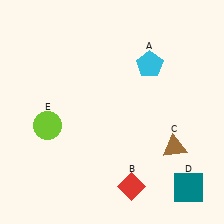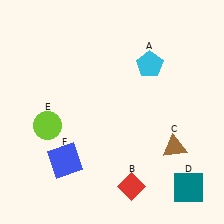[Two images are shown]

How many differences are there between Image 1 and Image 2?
There is 1 difference between the two images.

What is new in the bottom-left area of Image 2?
A blue square (F) was added in the bottom-left area of Image 2.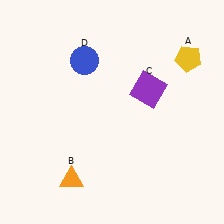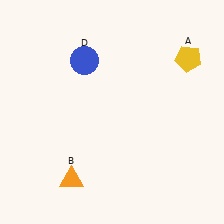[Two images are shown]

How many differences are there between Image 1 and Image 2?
There is 1 difference between the two images.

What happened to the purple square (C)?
The purple square (C) was removed in Image 2. It was in the top-right area of Image 1.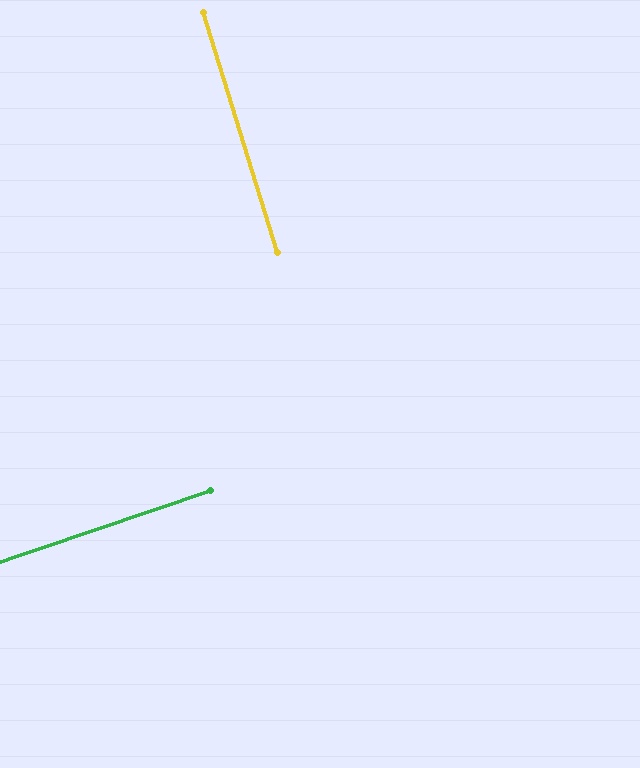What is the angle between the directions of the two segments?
Approximately 89 degrees.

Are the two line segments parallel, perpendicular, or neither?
Perpendicular — they meet at approximately 89°.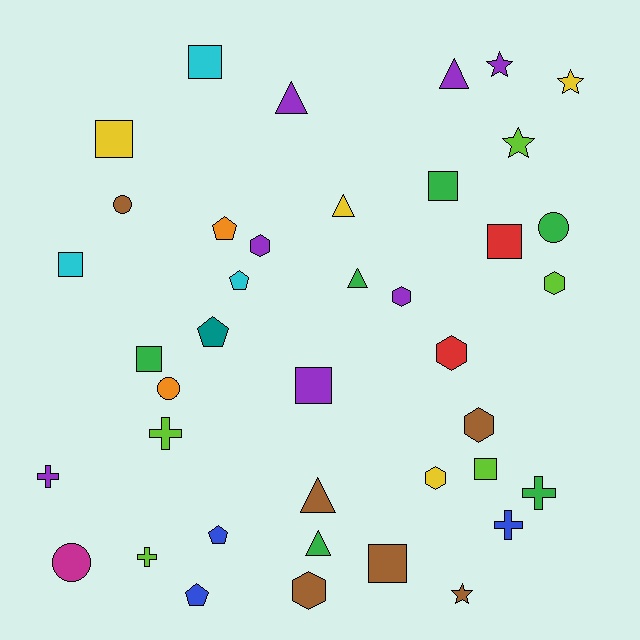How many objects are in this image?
There are 40 objects.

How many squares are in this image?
There are 9 squares.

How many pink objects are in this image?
There are no pink objects.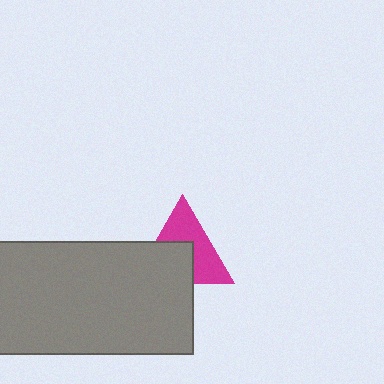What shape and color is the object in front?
The object in front is a gray rectangle.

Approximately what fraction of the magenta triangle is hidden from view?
Roughly 45% of the magenta triangle is hidden behind the gray rectangle.